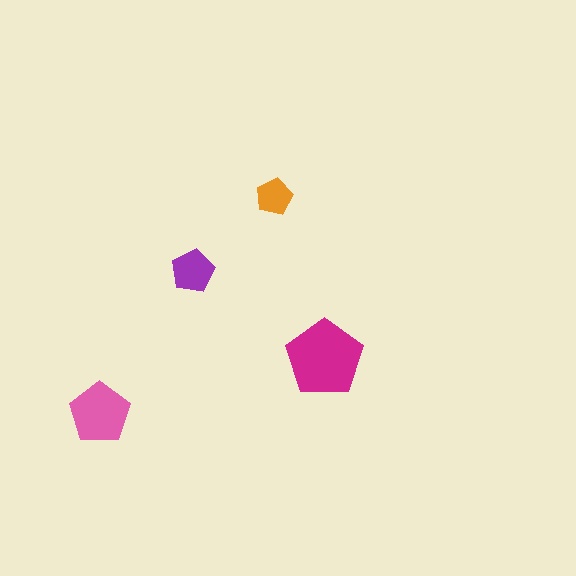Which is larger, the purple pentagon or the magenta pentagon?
The magenta one.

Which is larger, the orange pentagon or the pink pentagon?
The pink one.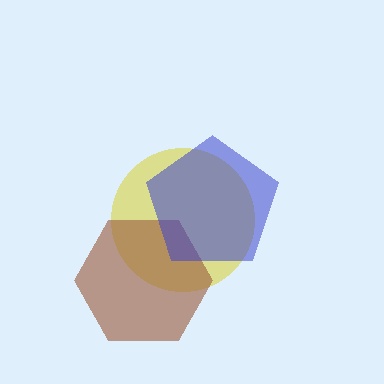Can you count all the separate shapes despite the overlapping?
Yes, there are 3 separate shapes.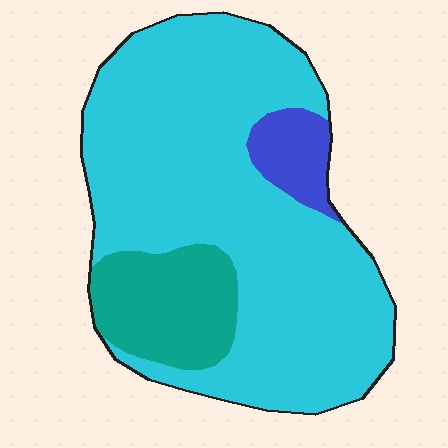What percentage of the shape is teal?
Teal takes up about one sixth (1/6) of the shape.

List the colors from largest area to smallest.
From largest to smallest: cyan, teal, blue.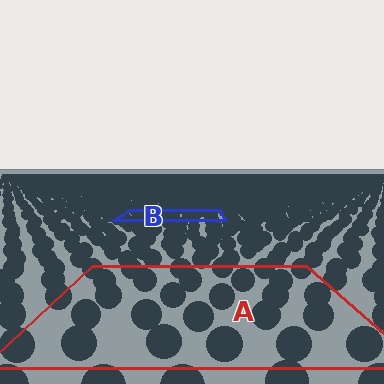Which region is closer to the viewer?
Region A is closer. The texture elements there are larger and more spread out.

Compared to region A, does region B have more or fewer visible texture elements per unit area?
Region B has more texture elements per unit area — they are packed more densely because it is farther away.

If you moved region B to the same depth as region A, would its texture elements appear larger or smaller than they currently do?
They would appear larger. At a closer depth, the same texture elements are projected at a bigger on-screen size.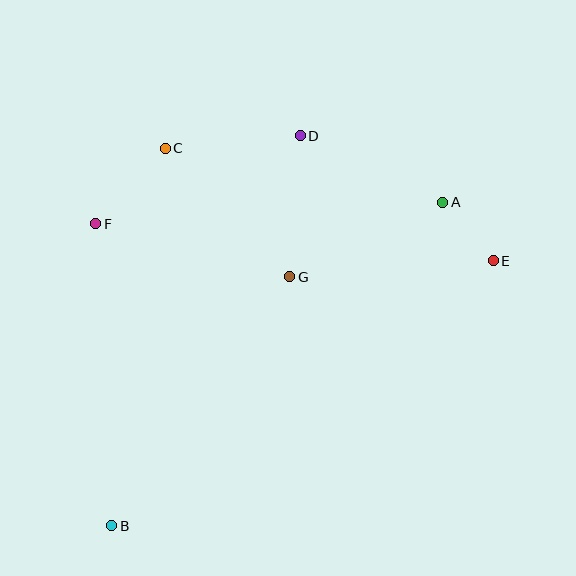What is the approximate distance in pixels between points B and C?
The distance between B and C is approximately 381 pixels.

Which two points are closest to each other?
Points A and E are closest to each other.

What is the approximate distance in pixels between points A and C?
The distance between A and C is approximately 283 pixels.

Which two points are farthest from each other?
Points B and E are farthest from each other.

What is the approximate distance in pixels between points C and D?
The distance between C and D is approximately 135 pixels.